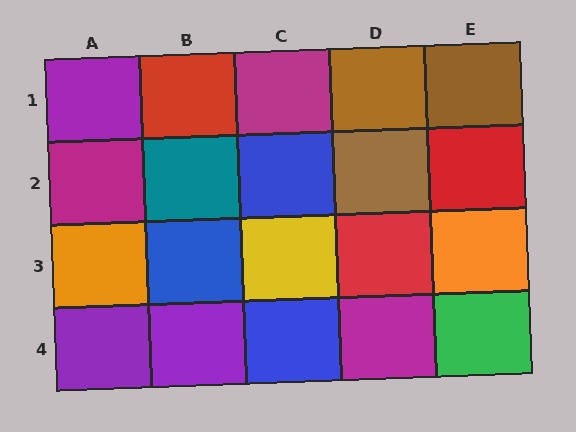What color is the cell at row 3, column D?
Red.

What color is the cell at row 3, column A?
Orange.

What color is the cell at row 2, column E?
Red.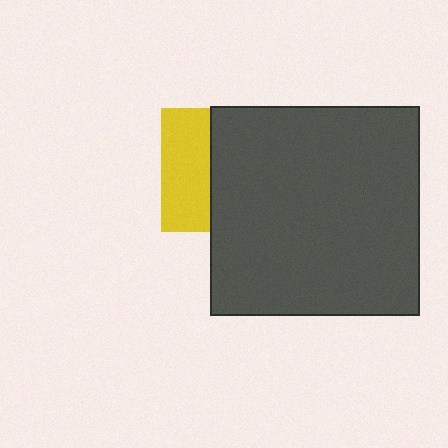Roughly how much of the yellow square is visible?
A small part of it is visible (roughly 39%).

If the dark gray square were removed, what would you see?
You would see the complete yellow square.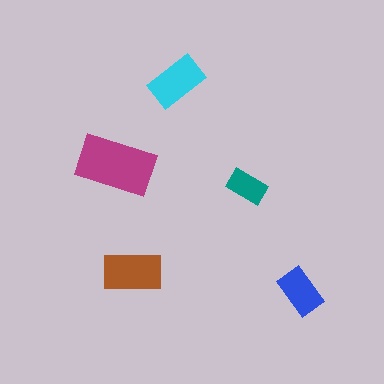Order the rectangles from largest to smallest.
the magenta one, the brown one, the cyan one, the blue one, the teal one.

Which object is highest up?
The cyan rectangle is topmost.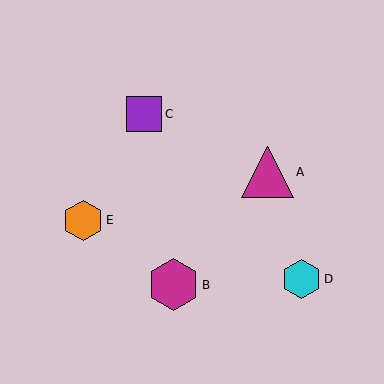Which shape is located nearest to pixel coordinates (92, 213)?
The orange hexagon (labeled E) at (83, 220) is nearest to that location.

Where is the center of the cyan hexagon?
The center of the cyan hexagon is at (302, 279).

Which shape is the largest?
The magenta hexagon (labeled B) is the largest.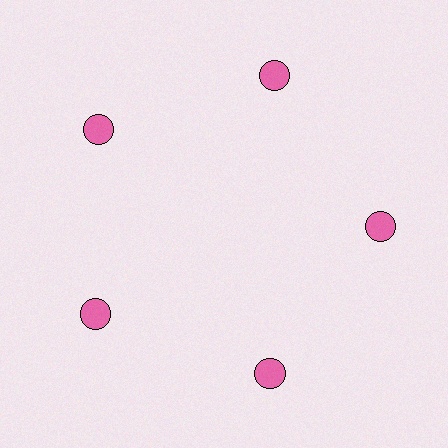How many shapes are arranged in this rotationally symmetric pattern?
There are 5 shapes, arranged in 5 groups of 1.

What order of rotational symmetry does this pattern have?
This pattern has 5-fold rotational symmetry.